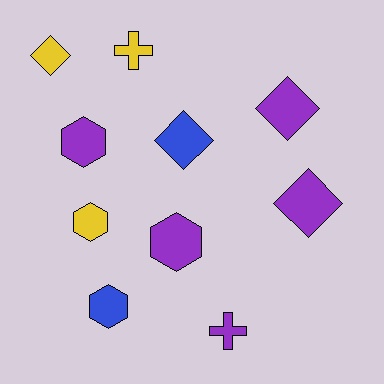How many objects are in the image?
There are 10 objects.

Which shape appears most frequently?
Diamond, with 4 objects.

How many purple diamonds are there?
There are 2 purple diamonds.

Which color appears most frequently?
Purple, with 5 objects.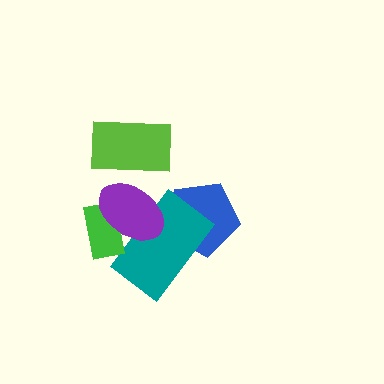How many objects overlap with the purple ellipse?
3 objects overlap with the purple ellipse.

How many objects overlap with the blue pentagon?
1 object overlaps with the blue pentagon.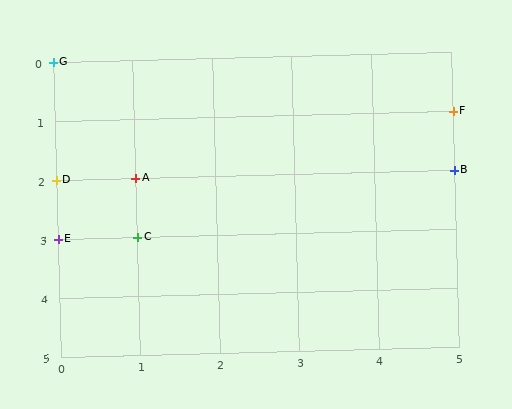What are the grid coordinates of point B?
Point B is at grid coordinates (5, 2).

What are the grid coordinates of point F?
Point F is at grid coordinates (5, 1).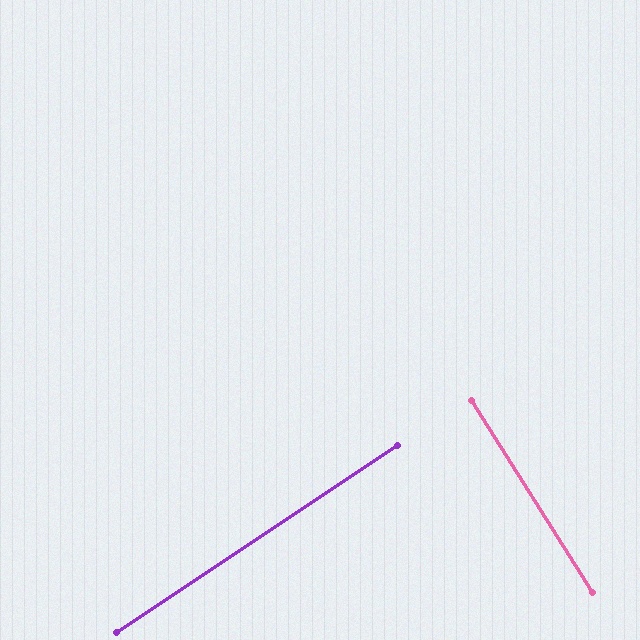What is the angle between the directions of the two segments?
Approximately 89 degrees.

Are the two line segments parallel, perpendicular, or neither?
Perpendicular — they meet at approximately 89°.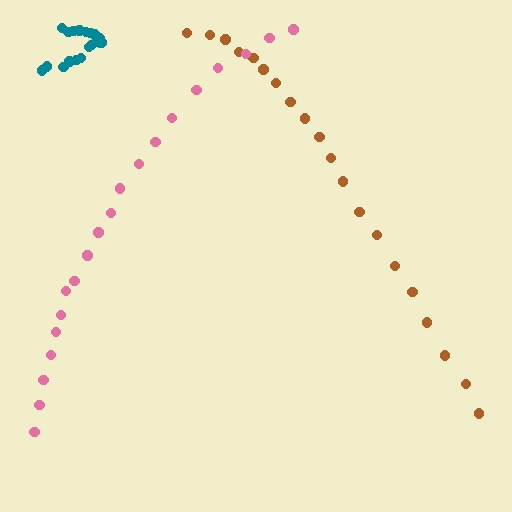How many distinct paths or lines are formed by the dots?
There are 3 distinct paths.